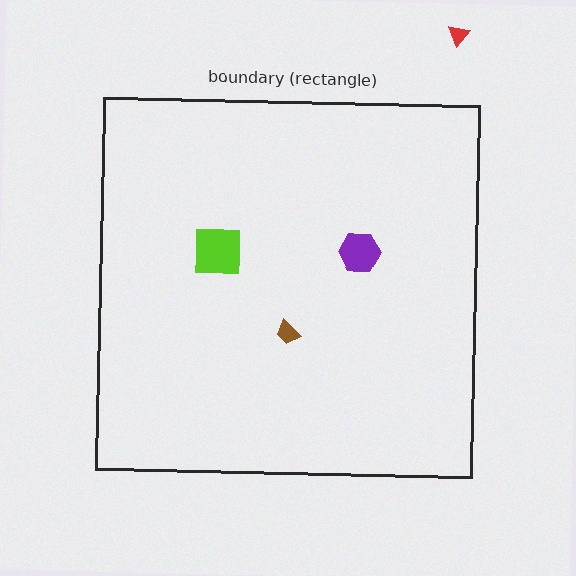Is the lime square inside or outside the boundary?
Inside.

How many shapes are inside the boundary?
3 inside, 1 outside.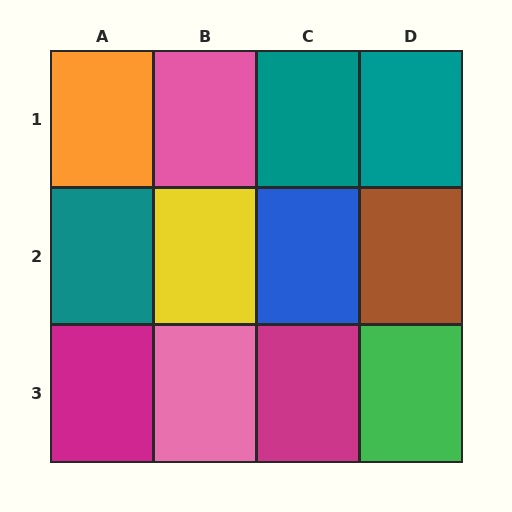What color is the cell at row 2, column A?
Teal.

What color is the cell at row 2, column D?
Brown.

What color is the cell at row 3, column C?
Magenta.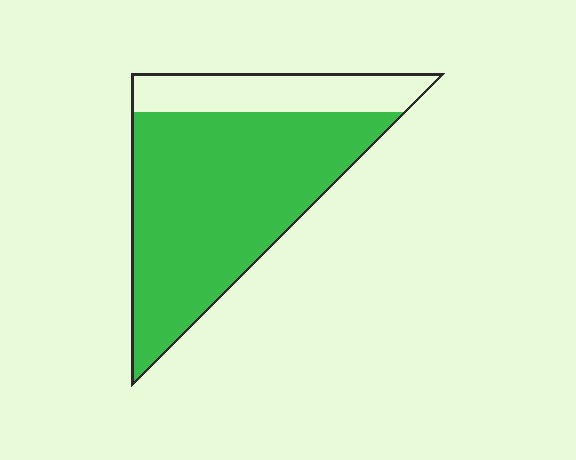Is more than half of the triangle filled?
Yes.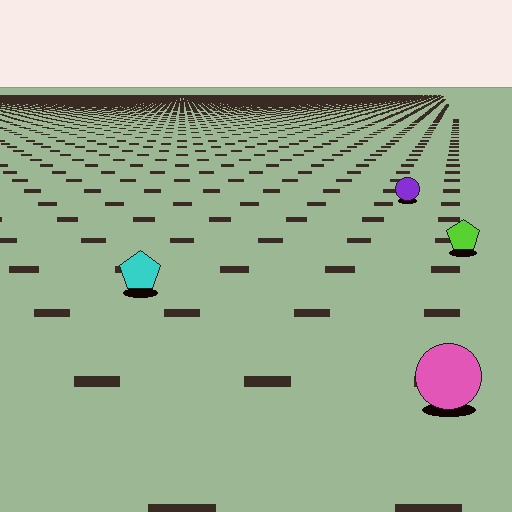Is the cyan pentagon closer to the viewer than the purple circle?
Yes. The cyan pentagon is closer — you can tell from the texture gradient: the ground texture is coarser near it.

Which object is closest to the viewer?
The pink circle is closest. The texture marks near it are larger and more spread out.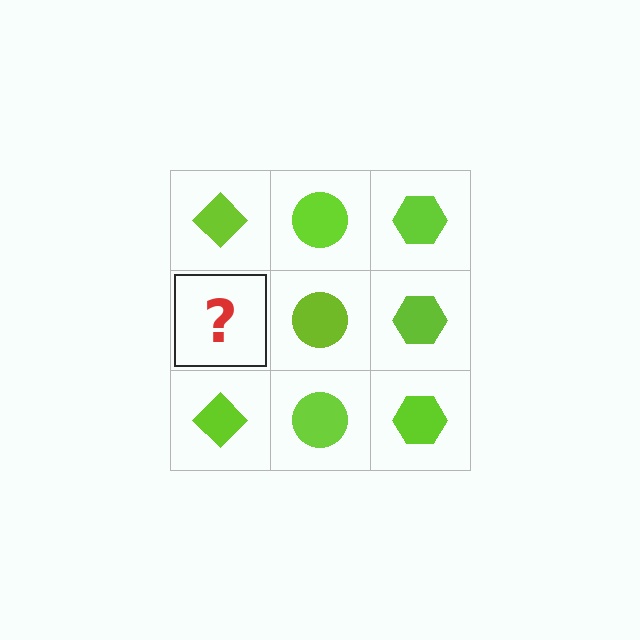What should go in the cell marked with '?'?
The missing cell should contain a lime diamond.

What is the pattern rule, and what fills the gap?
The rule is that each column has a consistent shape. The gap should be filled with a lime diamond.